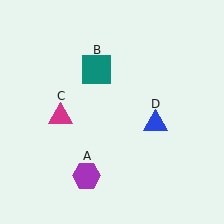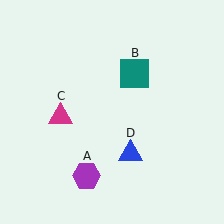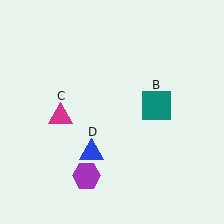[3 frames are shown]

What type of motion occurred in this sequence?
The teal square (object B), blue triangle (object D) rotated clockwise around the center of the scene.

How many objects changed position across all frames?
2 objects changed position: teal square (object B), blue triangle (object D).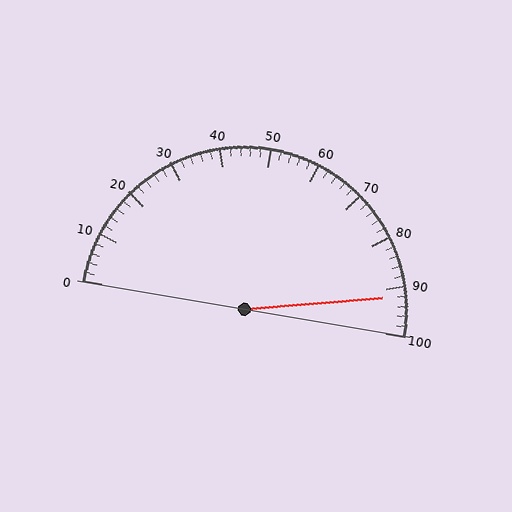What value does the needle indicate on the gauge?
The needle indicates approximately 92.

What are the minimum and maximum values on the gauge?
The gauge ranges from 0 to 100.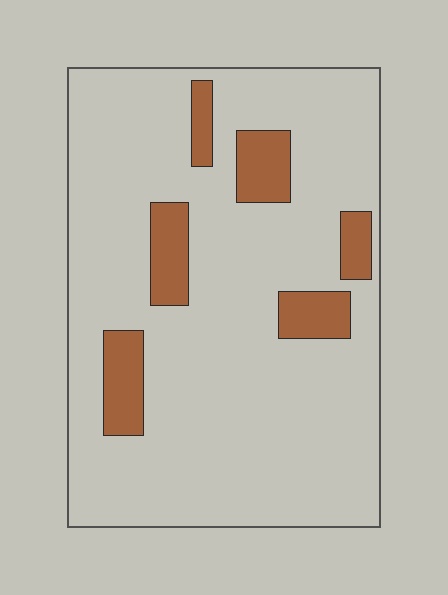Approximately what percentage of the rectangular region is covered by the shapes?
Approximately 15%.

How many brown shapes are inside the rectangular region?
6.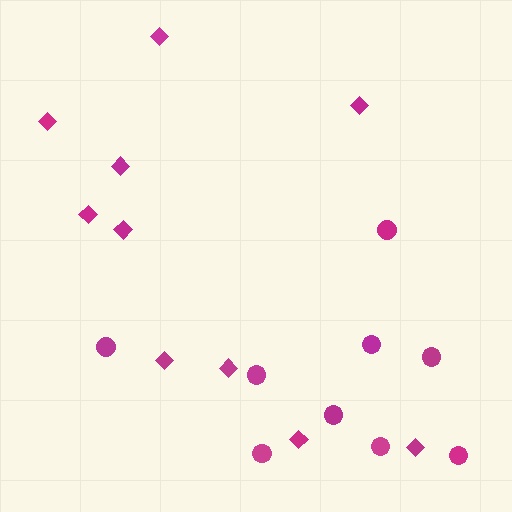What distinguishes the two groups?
There are 2 groups: one group of diamonds (10) and one group of circles (9).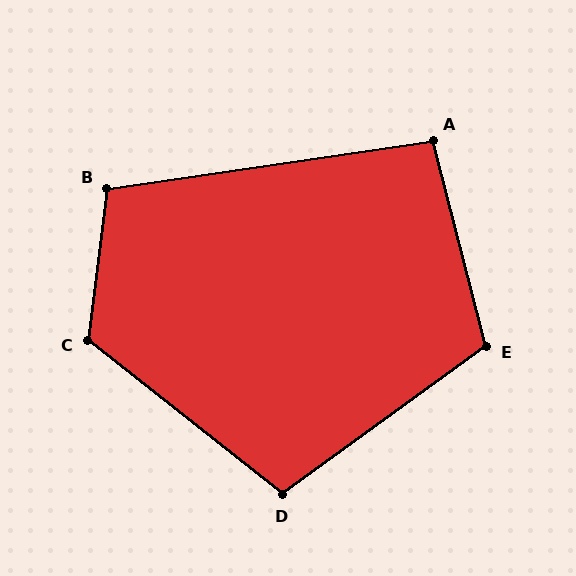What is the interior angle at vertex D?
Approximately 106 degrees (obtuse).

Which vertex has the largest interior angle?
C, at approximately 121 degrees.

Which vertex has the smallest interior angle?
A, at approximately 96 degrees.